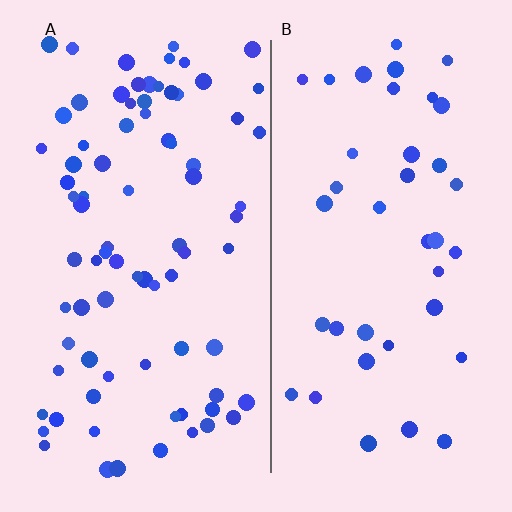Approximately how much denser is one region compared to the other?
Approximately 2.0× — region A over region B.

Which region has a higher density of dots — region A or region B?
A (the left).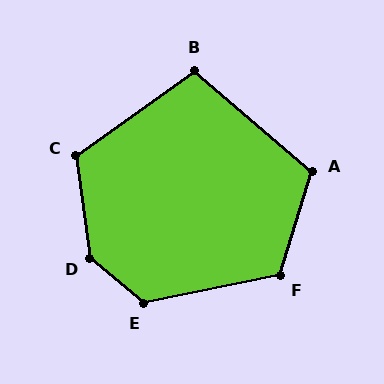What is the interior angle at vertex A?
Approximately 114 degrees (obtuse).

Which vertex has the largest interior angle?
D, at approximately 138 degrees.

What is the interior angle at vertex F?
Approximately 118 degrees (obtuse).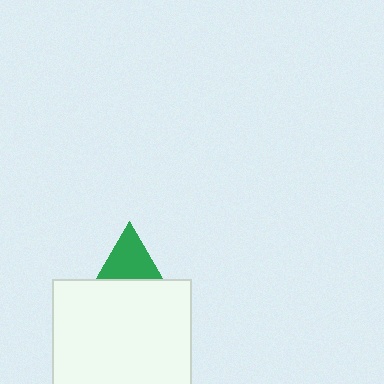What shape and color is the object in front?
The object in front is a white square.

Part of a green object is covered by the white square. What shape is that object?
It is a triangle.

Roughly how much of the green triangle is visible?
About half of it is visible (roughly 51%).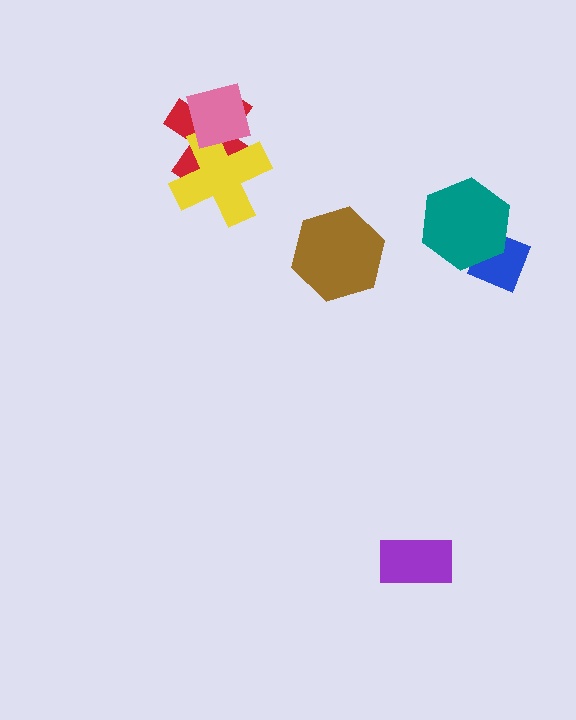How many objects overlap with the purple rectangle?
0 objects overlap with the purple rectangle.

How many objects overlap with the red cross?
2 objects overlap with the red cross.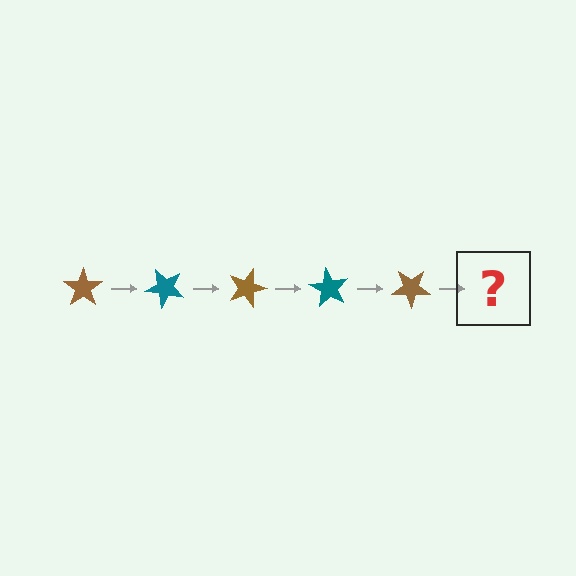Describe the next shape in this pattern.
It should be a teal star, rotated 225 degrees from the start.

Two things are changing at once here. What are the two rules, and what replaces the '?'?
The two rules are that it rotates 45 degrees each step and the color cycles through brown and teal. The '?' should be a teal star, rotated 225 degrees from the start.